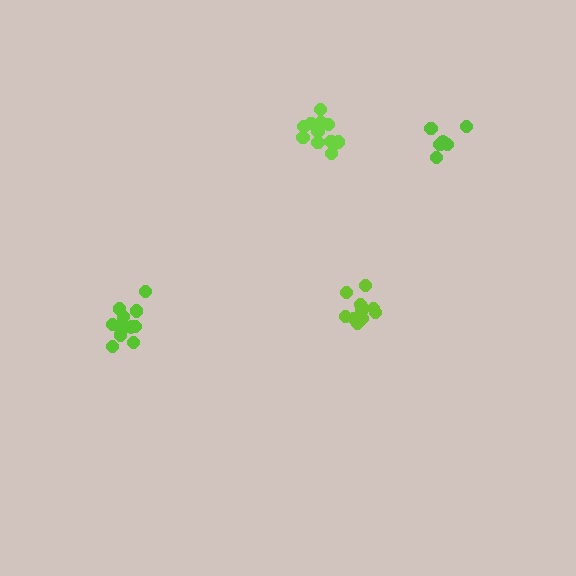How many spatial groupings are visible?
There are 4 spatial groupings.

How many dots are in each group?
Group 1: 7 dots, Group 2: 11 dots, Group 3: 12 dots, Group 4: 12 dots (42 total).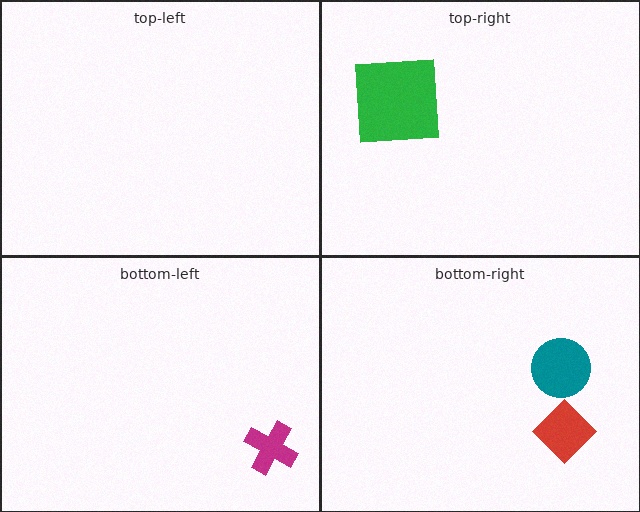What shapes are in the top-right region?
The green square.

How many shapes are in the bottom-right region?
2.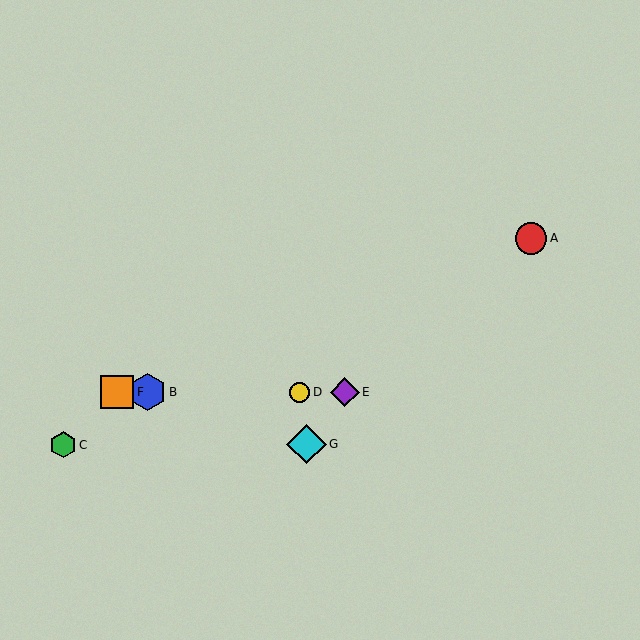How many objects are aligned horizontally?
4 objects (B, D, E, F) are aligned horizontally.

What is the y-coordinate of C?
Object C is at y≈445.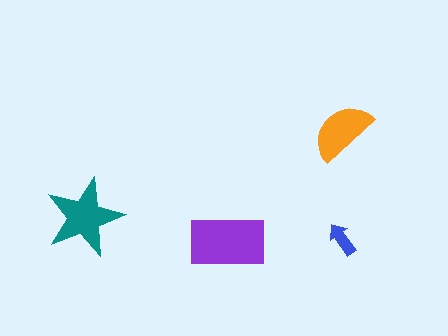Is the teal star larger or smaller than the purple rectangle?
Smaller.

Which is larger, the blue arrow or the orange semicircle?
The orange semicircle.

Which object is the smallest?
The blue arrow.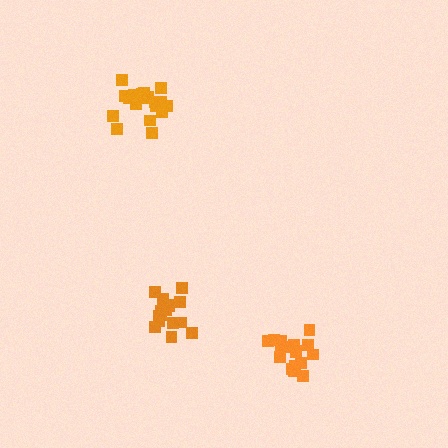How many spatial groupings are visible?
There are 3 spatial groupings.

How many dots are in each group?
Group 1: 17 dots, Group 2: 19 dots, Group 3: 16 dots (52 total).